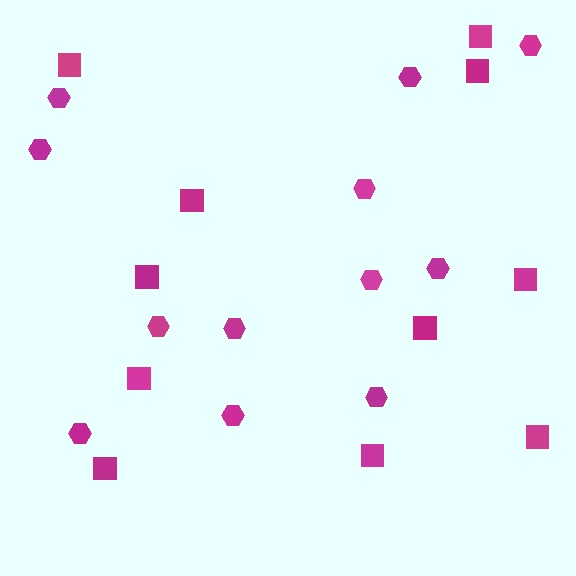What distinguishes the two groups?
There are 2 groups: one group of hexagons (12) and one group of squares (11).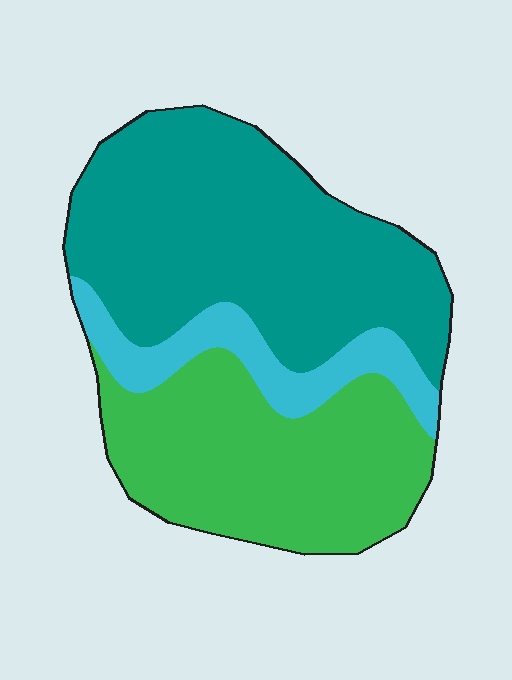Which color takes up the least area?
Cyan, at roughly 15%.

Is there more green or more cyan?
Green.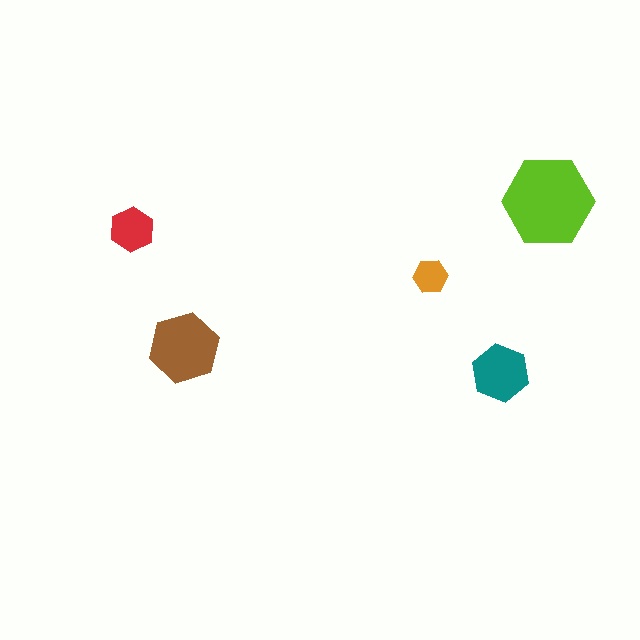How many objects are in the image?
There are 5 objects in the image.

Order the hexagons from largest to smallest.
the lime one, the brown one, the teal one, the red one, the orange one.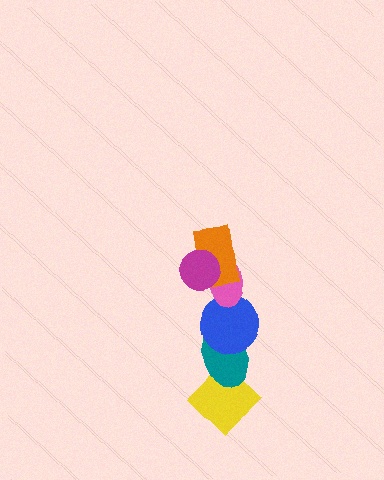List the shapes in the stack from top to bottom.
From top to bottom: the magenta circle, the orange rectangle, the pink ellipse, the blue circle, the teal ellipse, the yellow diamond.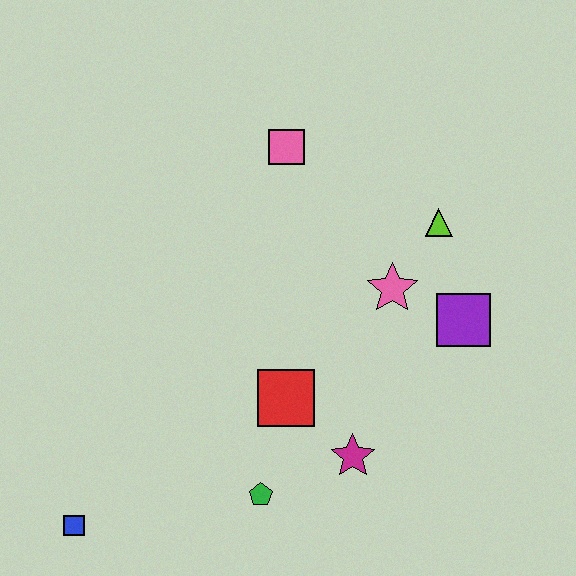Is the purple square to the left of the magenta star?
No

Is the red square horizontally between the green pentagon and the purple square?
Yes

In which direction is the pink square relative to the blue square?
The pink square is above the blue square.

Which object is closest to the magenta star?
The red square is closest to the magenta star.